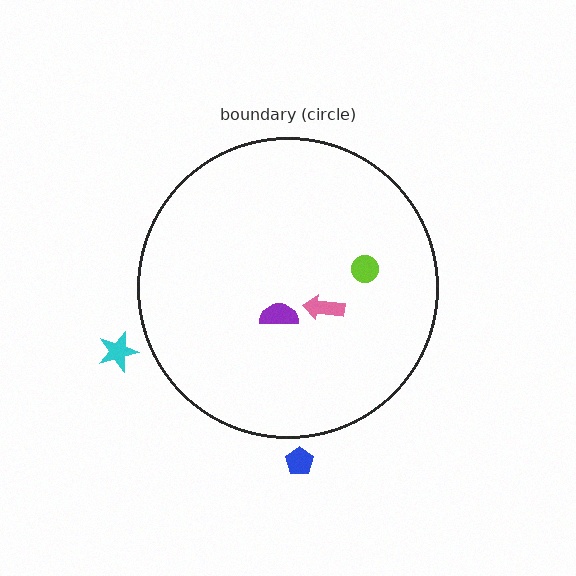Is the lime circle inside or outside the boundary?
Inside.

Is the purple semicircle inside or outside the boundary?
Inside.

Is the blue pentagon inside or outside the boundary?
Outside.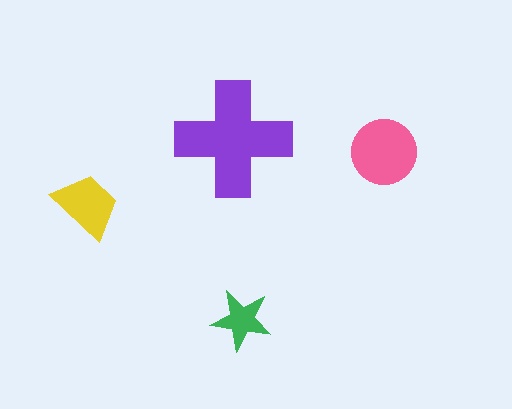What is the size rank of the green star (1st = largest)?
4th.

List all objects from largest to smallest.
The purple cross, the pink circle, the yellow trapezoid, the green star.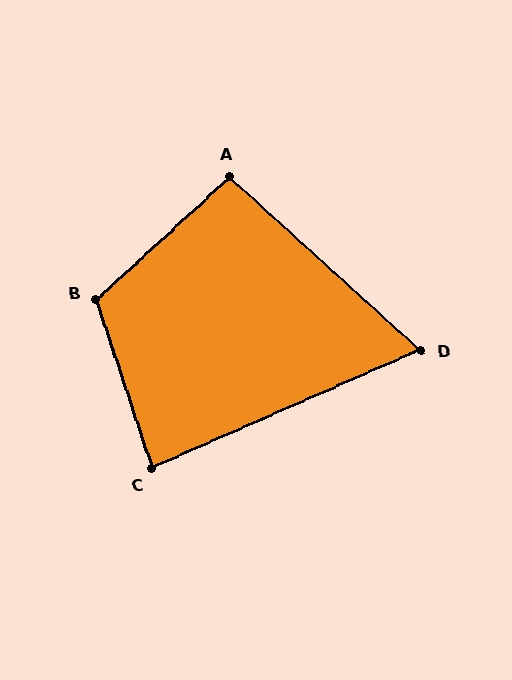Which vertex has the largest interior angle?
B, at approximately 114 degrees.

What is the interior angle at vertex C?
Approximately 85 degrees (acute).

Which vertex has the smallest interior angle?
D, at approximately 66 degrees.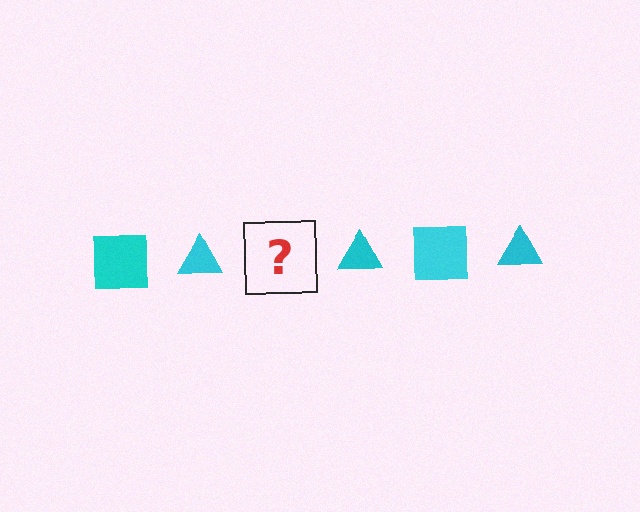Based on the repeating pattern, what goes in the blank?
The blank should be a cyan square.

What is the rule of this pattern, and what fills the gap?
The rule is that the pattern cycles through square, triangle shapes in cyan. The gap should be filled with a cyan square.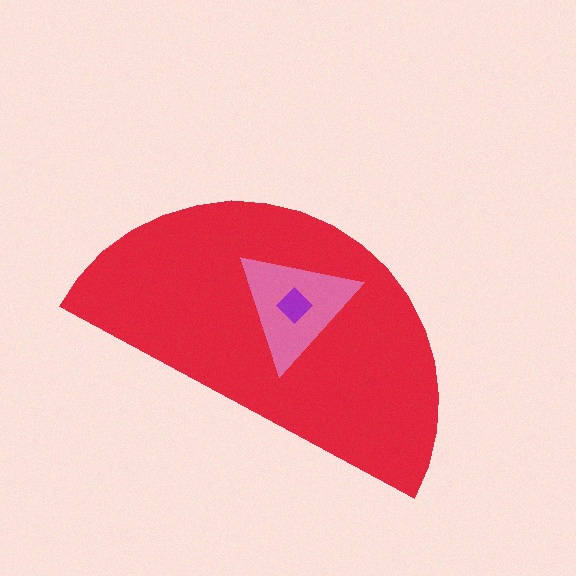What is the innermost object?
The purple diamond.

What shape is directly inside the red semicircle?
The pink triangle.